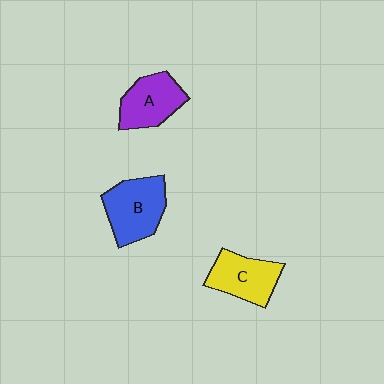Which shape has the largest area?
Shape B (blue).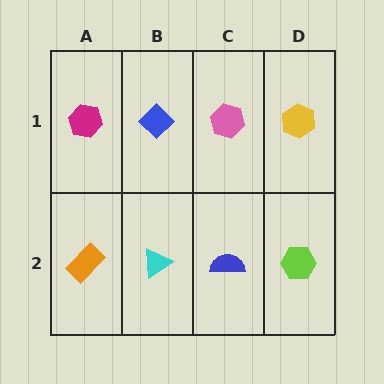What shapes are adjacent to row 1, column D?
A lime hexagon (row 2, column D), a pink hexagon (row 1, column C).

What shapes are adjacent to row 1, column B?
A cyan triangle (row 2, column B), a magenta hexagon (row 1, column A), a pink hexagon (row 1, column C).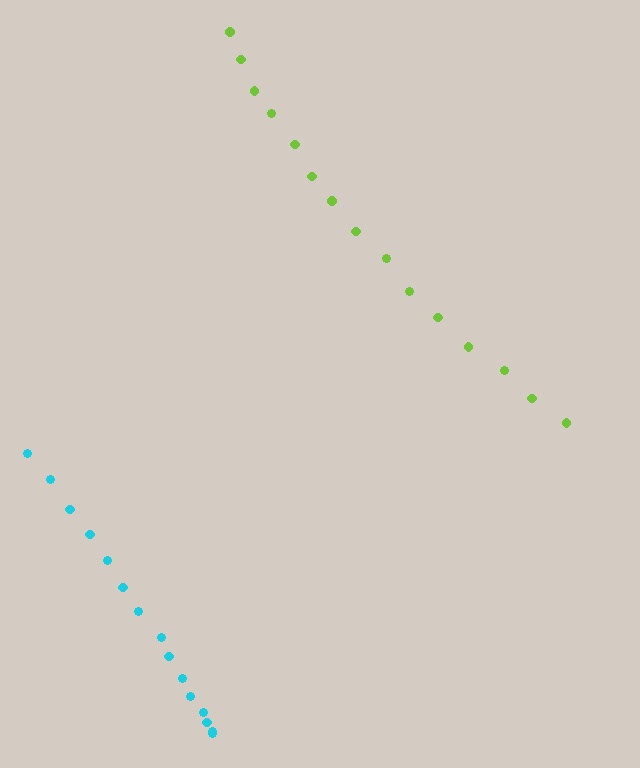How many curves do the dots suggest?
There are 2 distinct paths.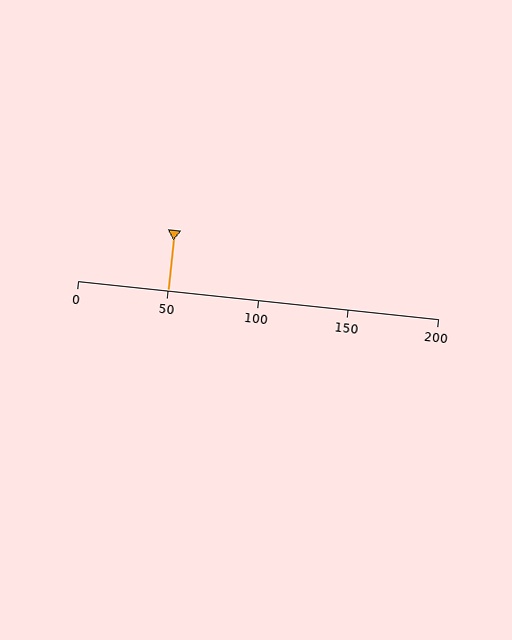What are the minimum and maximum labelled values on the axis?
The axis runs from 0 to 200.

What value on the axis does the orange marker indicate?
The marker indicates approximately 50.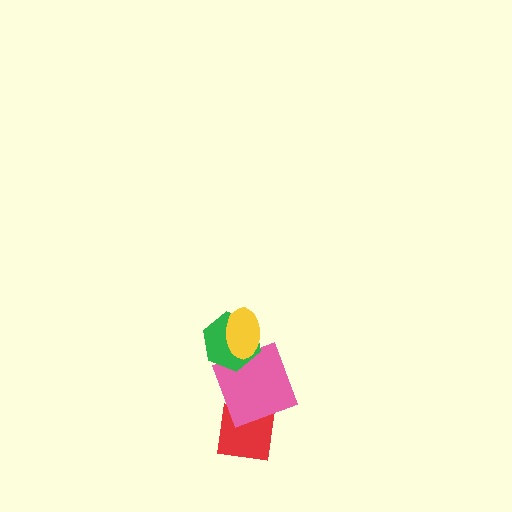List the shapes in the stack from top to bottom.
From top to bottom: the yellow ellipse, the green hexagon, the pink square, the red square.